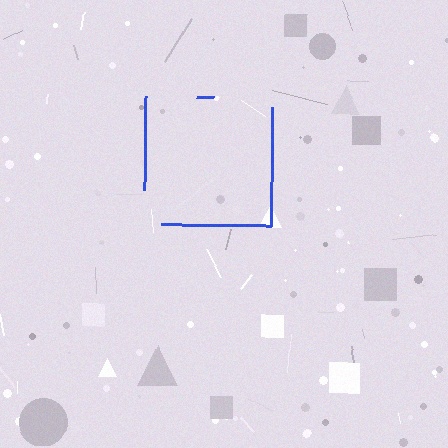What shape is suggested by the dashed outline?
The dashed outline suggests a square.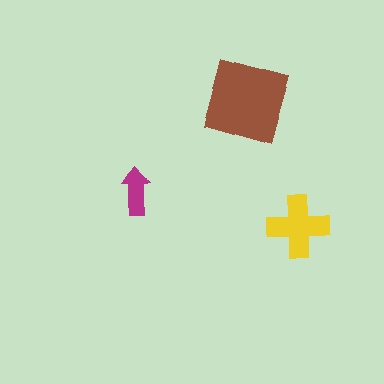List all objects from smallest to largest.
The magenta arrow, the yellow cross, the brown diamond.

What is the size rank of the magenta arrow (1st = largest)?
3rd.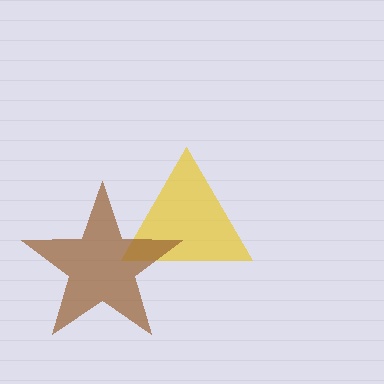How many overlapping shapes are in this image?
There are 2 overlapping shapes in the image.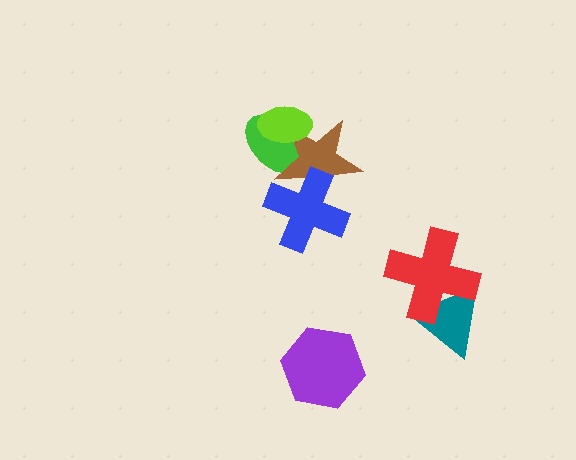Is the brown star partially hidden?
Yes, it is partially covered by another shape.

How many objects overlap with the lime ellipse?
2 objects overlap with the lime ellipse.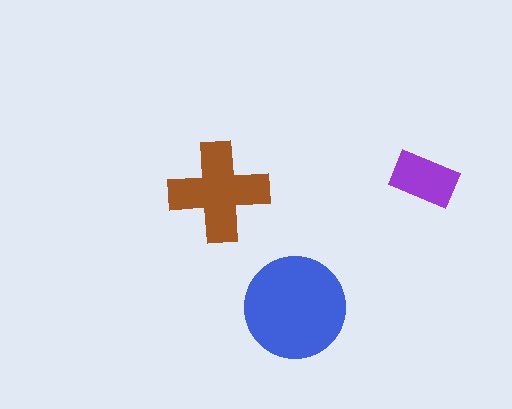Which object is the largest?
The blue circle.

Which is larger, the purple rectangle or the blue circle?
The blue circle.